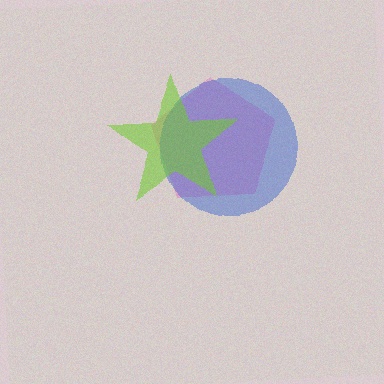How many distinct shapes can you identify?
There are 3 distinct shapes: a pink pentagon, a blue circle, a lime star.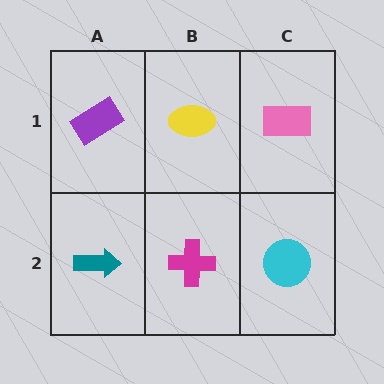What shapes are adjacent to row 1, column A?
A teal arrow (row 2, column A), a yellow ellipse (row 1, column B).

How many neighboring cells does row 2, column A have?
2.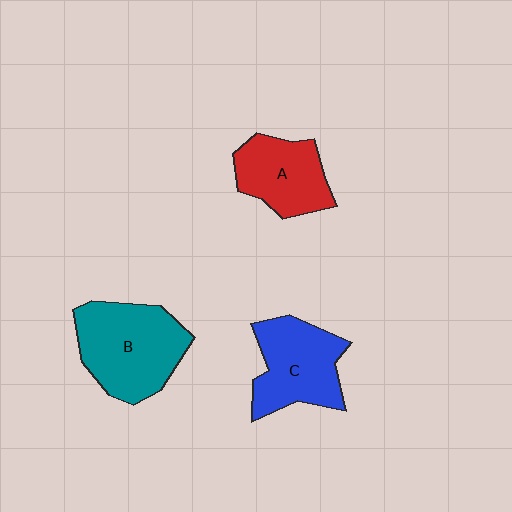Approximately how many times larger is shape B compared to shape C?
Approximately 1.2 times.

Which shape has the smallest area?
Shape A (red).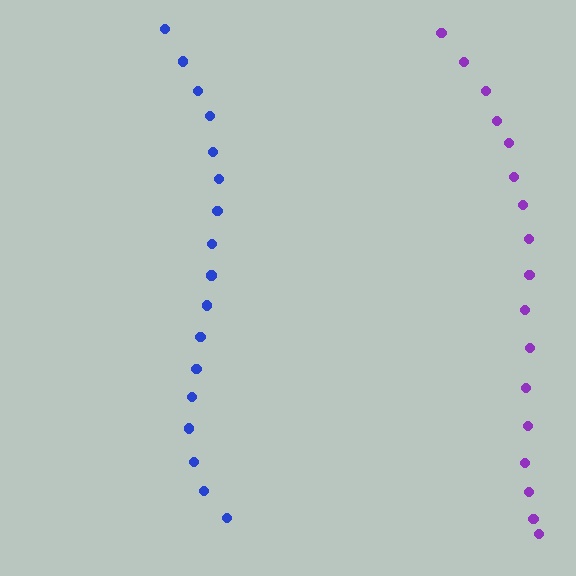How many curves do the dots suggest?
There are 2 distinct paths.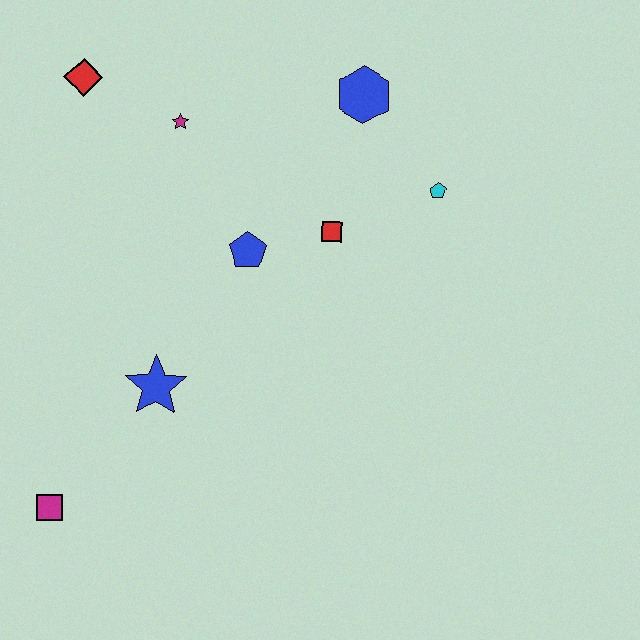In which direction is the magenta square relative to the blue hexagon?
The magenta square is below the blue hexagon.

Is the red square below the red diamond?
Yes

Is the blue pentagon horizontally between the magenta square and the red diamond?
No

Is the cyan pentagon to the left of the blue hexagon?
No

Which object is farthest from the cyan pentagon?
The magenta square is farthest from the cyan pentagon.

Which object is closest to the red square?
The blue pentagon is closest to the red square.